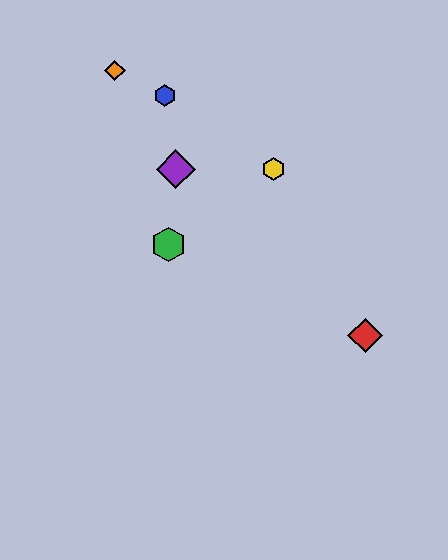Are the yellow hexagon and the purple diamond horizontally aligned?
Yes, both are at y≈169.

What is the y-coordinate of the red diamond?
The red diamond is at y≈336.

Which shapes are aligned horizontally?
The yellow hexagon, the purple diamond are aligned horizontally.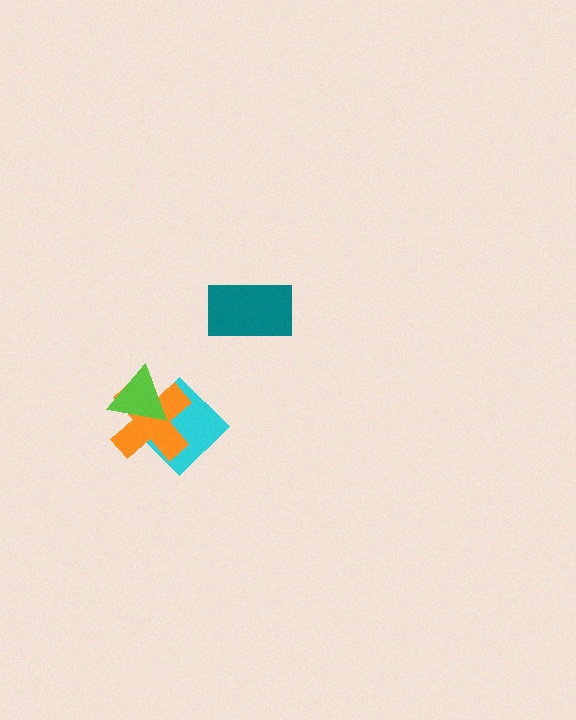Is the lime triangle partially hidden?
No, no other shape covers it.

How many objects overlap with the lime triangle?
2 objects overlap with the lime triangle.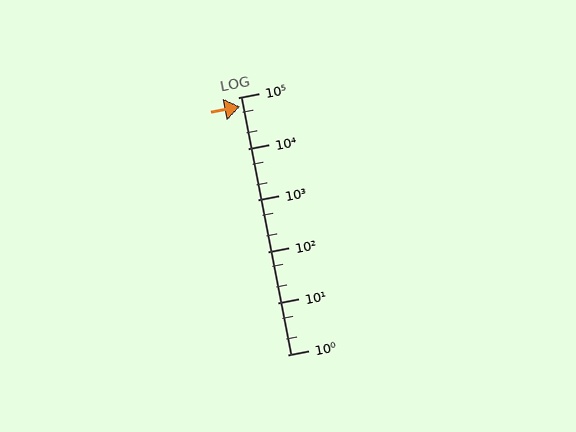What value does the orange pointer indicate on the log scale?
The pointer indicates approximately 65000.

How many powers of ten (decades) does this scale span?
The scale spans 5 decades, from 1 to 100000.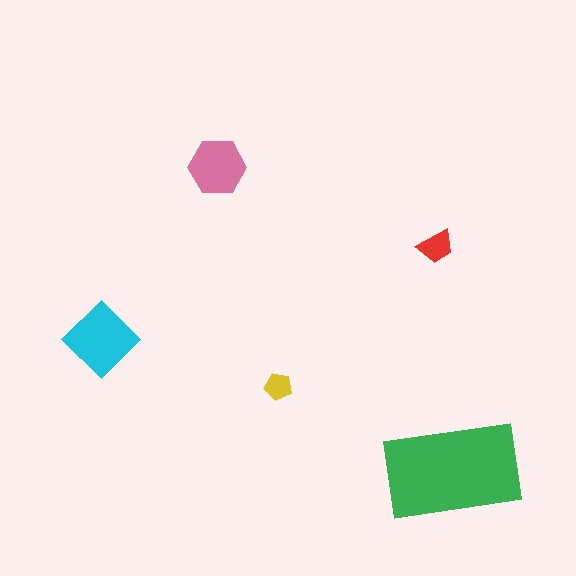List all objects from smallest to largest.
The yellow pentagon, the red trapezoid, the pink hexagon, the cyan diamond, the green rectangle.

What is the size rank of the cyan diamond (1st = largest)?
2nd.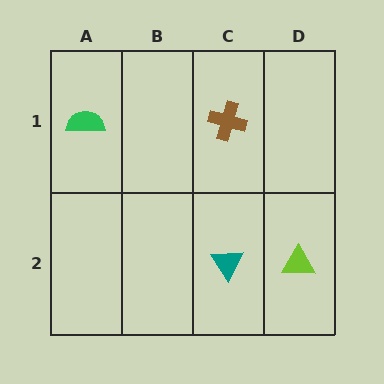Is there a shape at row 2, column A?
No, that cell is empty.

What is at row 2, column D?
A lime triangle.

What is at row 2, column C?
A teal triangle.